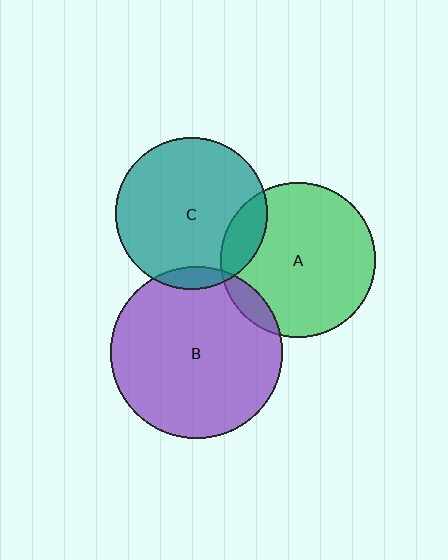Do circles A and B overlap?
Yes.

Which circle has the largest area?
Circle B (purple).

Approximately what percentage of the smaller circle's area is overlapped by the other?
Approximately 10%.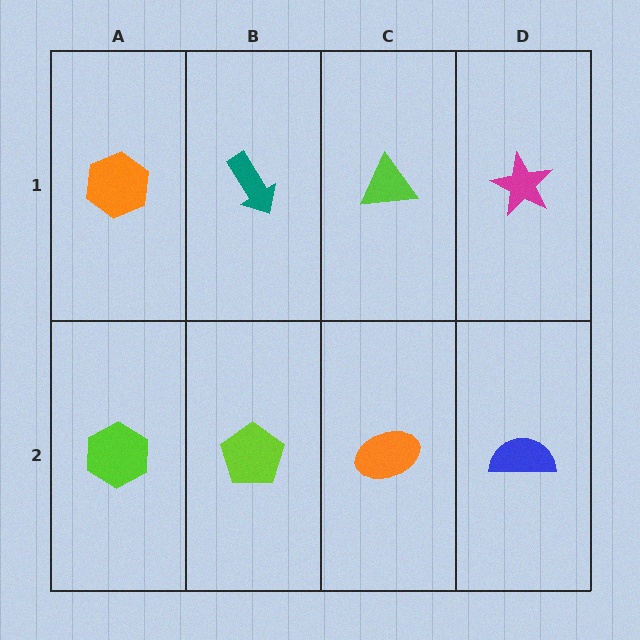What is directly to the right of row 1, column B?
A lime triangle.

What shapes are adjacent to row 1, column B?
A lime pentagon (row 2, column B), an orange hexagon (row 1, column A), a lime triangle (row 1, column C).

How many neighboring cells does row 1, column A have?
2.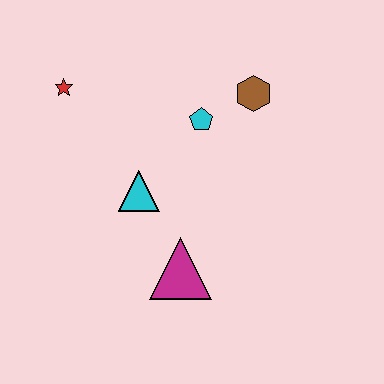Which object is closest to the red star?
The cyan triangle is closest to the red star.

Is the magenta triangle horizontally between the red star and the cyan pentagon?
Yes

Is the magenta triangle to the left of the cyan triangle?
No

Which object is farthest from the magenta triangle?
The red star is farthest from the magenta triangle.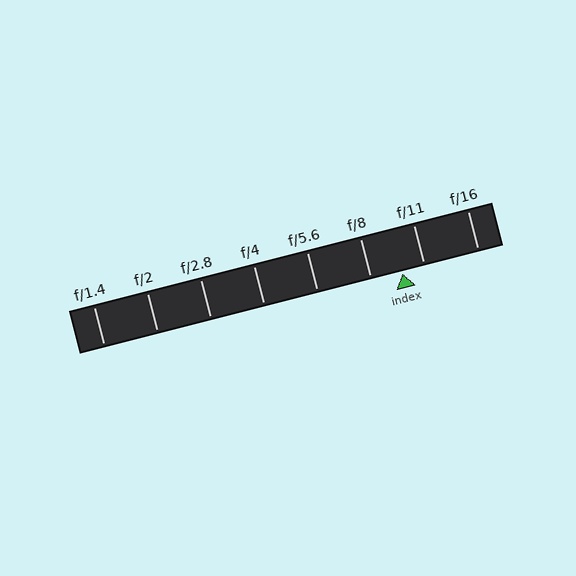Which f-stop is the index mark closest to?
The index mark is closest to f/11.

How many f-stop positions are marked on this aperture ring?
There are 8 f-stop positions marked.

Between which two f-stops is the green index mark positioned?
The index mark is between f/8 and f/11.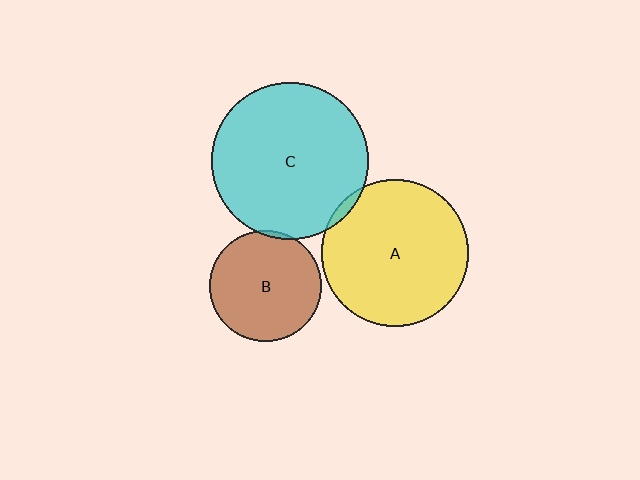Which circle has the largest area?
Circle C (cyan).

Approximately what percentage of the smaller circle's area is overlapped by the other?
Approximately 5%.